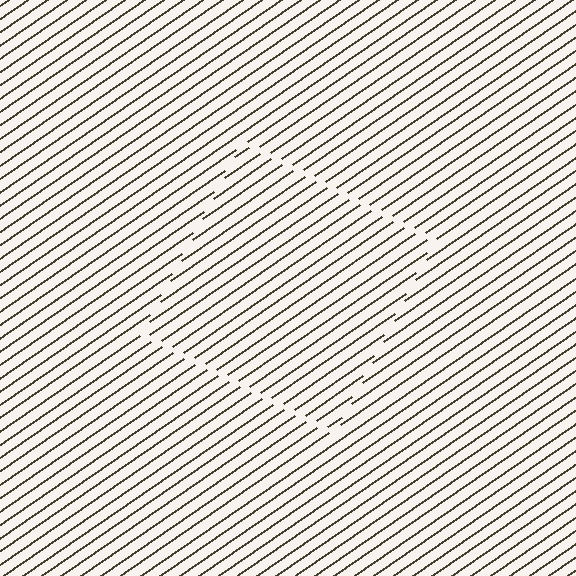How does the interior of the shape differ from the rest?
The interior of the shape contains the same grating, shifted by half a period — the contour is defined by the phase discontinuity where line-ends from the inner and outer gratings abut.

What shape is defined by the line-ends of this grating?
An illusory square. The interior of the shape contains the same grating, shifted by half a period — the contour is defined by the phase discontinuity where line-ends from the inner and outer gratings abut.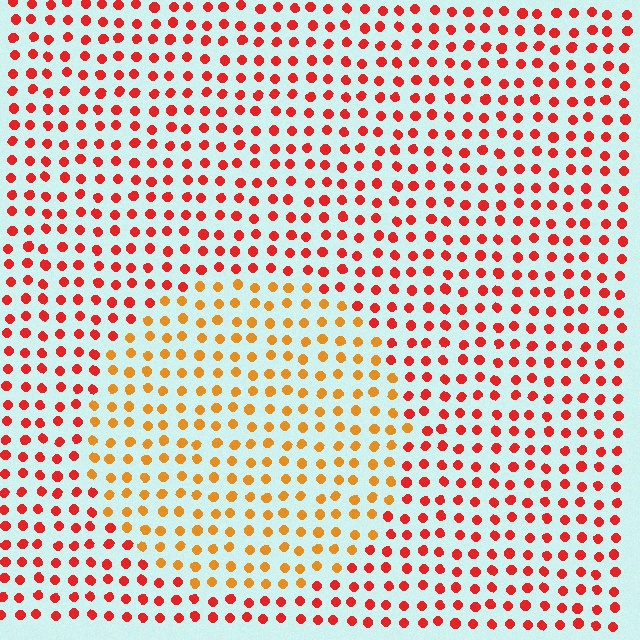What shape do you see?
I see a circle.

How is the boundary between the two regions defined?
The boundary is defined purely by a slight shift in hue (about 35 degrees). Spacing, size, and orientation are identical on both sides.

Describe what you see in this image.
The image is filled with small red elements in a uniform arrangement. A circle-shaped region is visible where the elements are tinted to a slightly different hue, forming a subtle color boundary.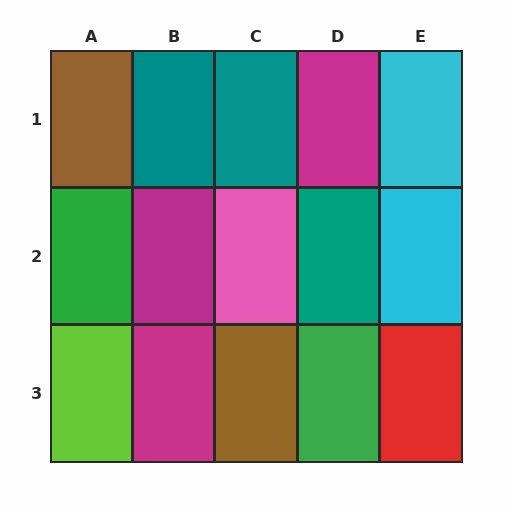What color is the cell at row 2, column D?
Teal.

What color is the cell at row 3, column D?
Green.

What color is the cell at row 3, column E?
Red.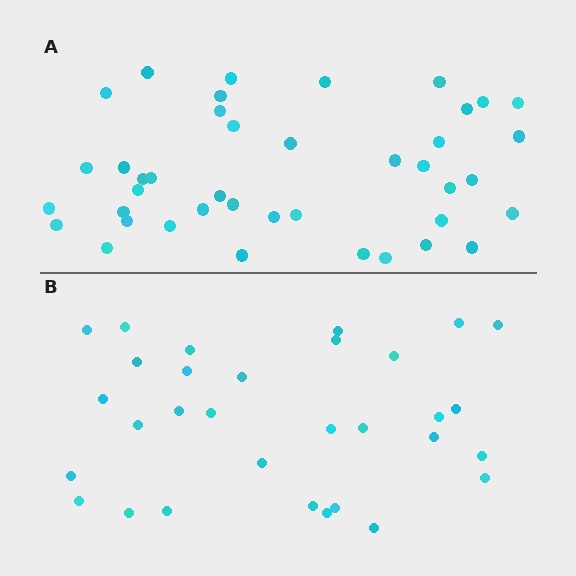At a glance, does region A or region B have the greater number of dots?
Region A (the top region) has more dots.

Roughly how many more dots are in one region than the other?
Region A has roughly 10 or so more dots than region B.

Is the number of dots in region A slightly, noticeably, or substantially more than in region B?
Region A has noticeably more, but not dramatically so. The ratio is roughly 1.3 to 1.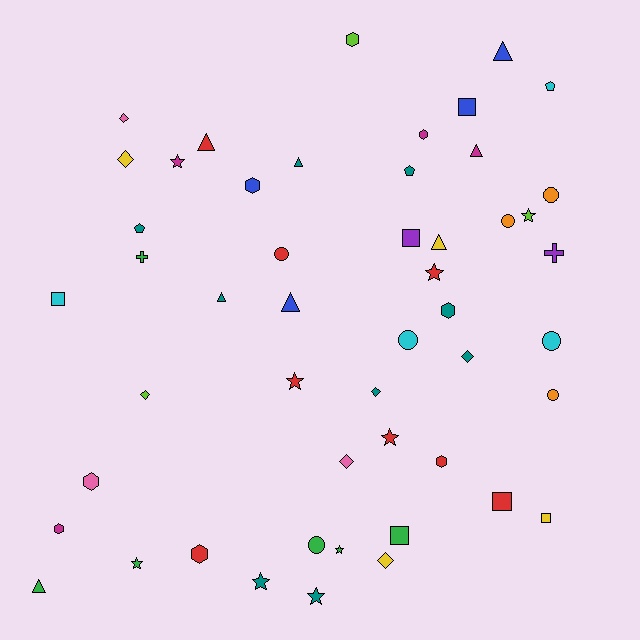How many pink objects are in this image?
There are 3 pink objects.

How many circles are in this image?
There are 7 circles.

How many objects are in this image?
There are 50 objects.